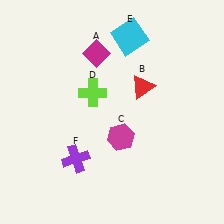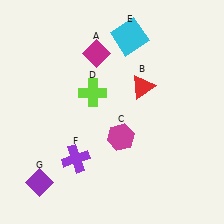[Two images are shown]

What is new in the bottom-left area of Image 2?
A purple diamond (G) was added in the bottom-left area of Image 2.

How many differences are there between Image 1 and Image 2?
There is 1 difference between the two images.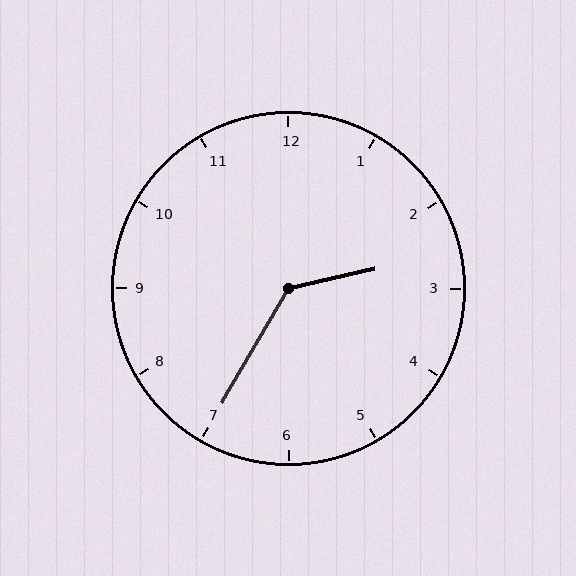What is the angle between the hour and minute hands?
Approximately 132 degrees.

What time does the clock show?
2:35.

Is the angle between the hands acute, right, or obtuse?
It is obtuse.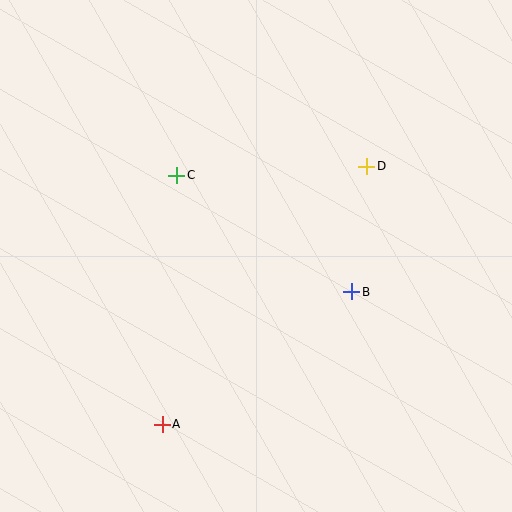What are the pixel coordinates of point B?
Point B is at (352, 292).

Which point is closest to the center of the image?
Point B at (352, 292) is closest to the center.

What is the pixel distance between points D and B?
The distance between D and B is 127 pixels.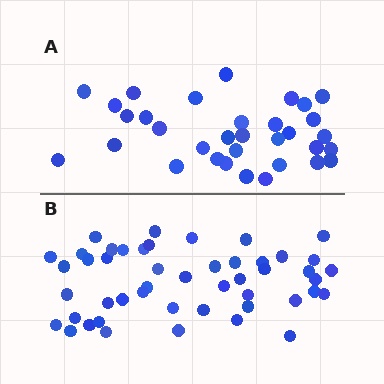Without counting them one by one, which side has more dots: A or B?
Region B (the bottom region) has more dots.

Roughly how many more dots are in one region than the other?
Region B has approximately 15 more dots than region A.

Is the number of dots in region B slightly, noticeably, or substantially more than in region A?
Region B has substantially more. The ratio is roughly 1.5 to 1.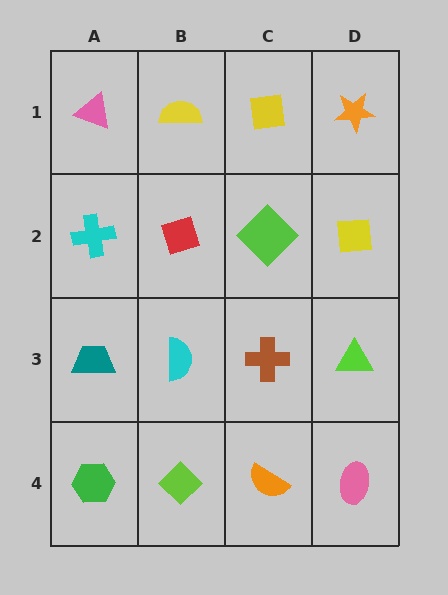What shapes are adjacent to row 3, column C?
A lime diamond (row 2, column C), an orange semicircle (row 4, column C), a cyan semicircle (row 3, column B), a lime triangle (row 3, column D).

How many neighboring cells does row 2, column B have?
4.